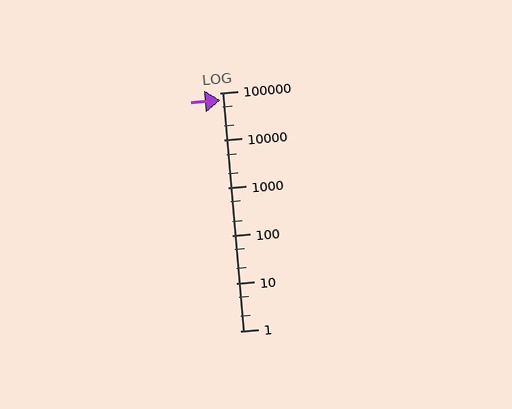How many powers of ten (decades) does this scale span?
The scale spans 5 decades, from 1 to 100000.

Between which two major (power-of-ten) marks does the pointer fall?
The pointer is between 10000 and 100000.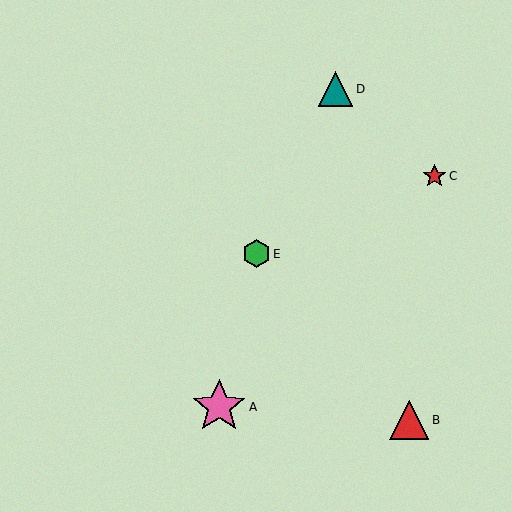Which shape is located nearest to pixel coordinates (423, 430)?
The red triangle (labeled B) at (409, 420) is nearest to that location.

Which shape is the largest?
The pink star (labeled A) is the largest.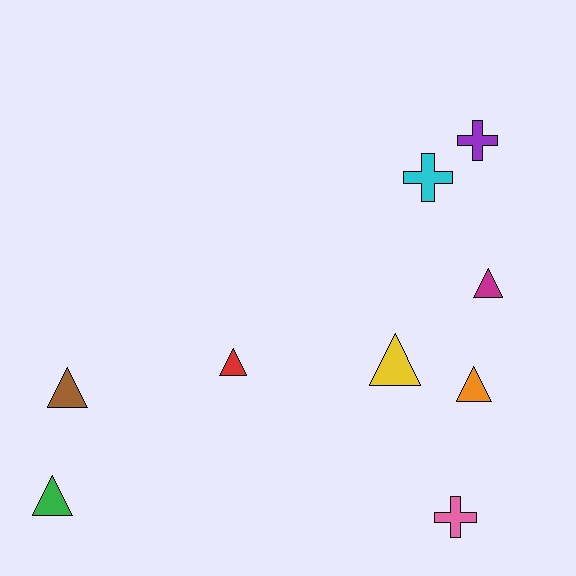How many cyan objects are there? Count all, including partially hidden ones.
There is 1 cyan object.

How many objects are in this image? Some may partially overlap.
There are 9 objects.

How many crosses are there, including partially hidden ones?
There are 3 crosses.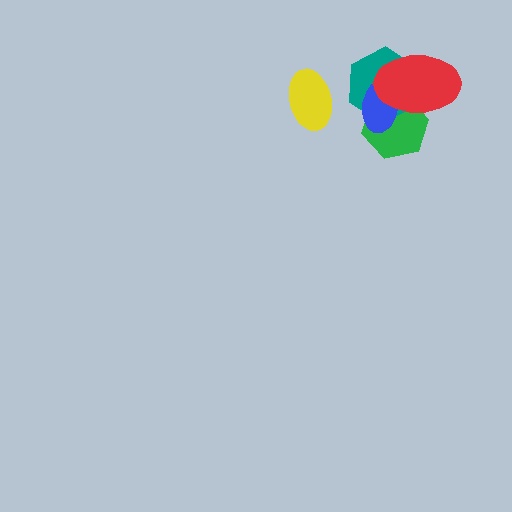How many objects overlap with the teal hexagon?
3 objects overlap with the teal hexagon.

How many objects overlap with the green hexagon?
3 objects overlap with the green hexagon.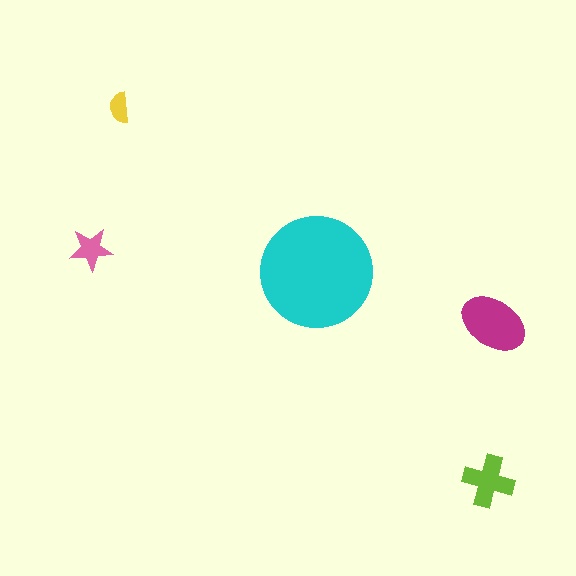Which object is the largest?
The cyan circle.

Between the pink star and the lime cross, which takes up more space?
The lime cross.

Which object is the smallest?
The yellow semicircle.